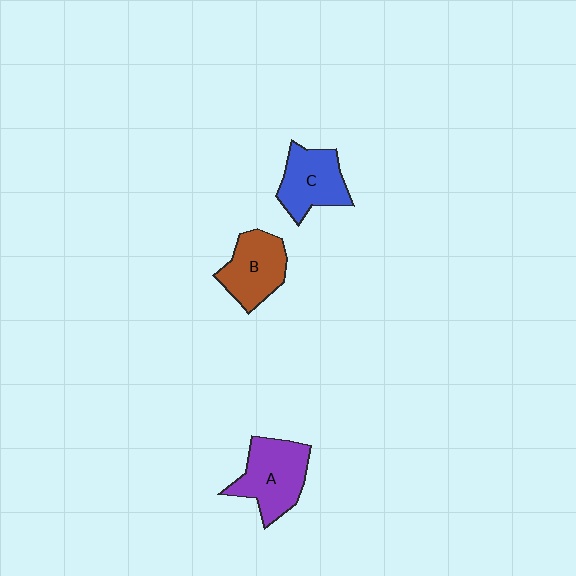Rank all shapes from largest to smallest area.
From largest to smallest: A (purple), B (brown), C (blue).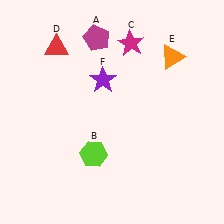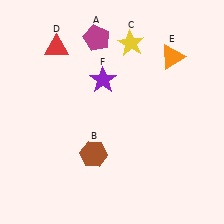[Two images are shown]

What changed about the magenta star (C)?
In Image 1, C is magenta. In Image 2, it changed to yellow.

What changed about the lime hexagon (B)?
In Image 1, B is lime. In Image 2, it changed to brown.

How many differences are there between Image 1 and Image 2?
There are 2 differences between the two images.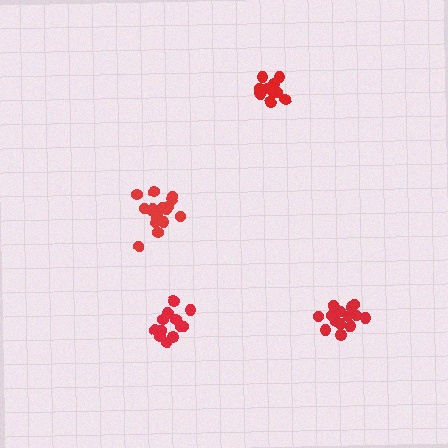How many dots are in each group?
Group 1: 13 dots, Group 2: 19 dots, Group 3: 14 dots, Group 4: 15 dots (61 total).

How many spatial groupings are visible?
There are 4 spatial groupings.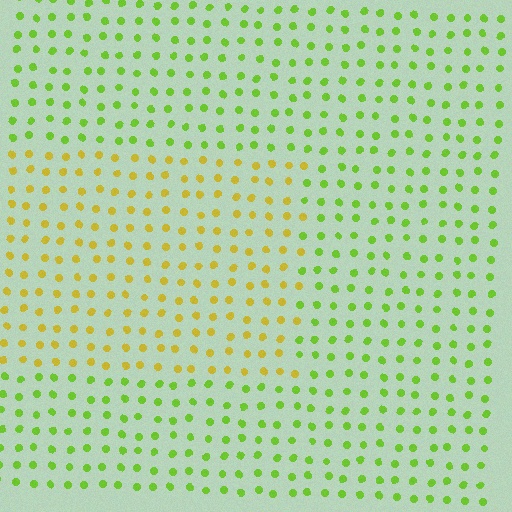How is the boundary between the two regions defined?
The boundary is defined purely by a slight shift in hue (about 43 degrees). Spacing, size, and orientation are identical on both sides.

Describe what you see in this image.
The image is filled with small lime elements in a uniform arrangement. A rectangle-shaped region is visible where the elements are tinted to a slightly different hue, forming a subtle color boundary.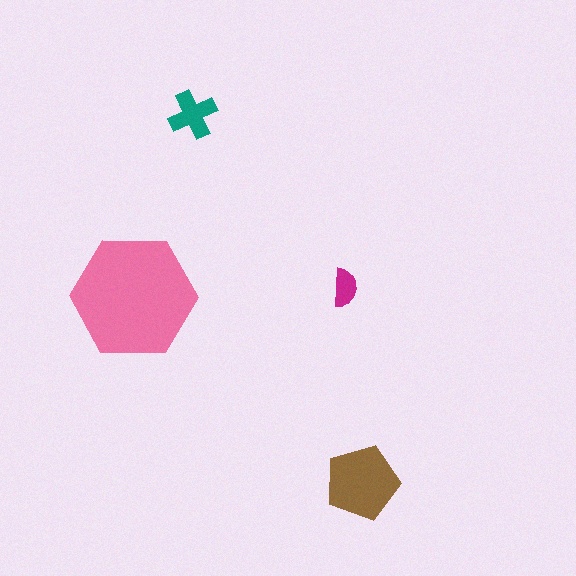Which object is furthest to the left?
The pink hexagon is leftmost.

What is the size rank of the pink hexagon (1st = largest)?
1st.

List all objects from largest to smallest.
The pink hexagon, the brown pentagon, the teal cross, the magenta semicircle.